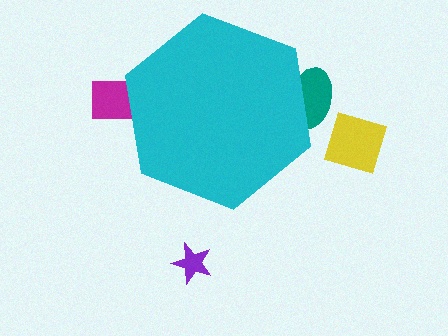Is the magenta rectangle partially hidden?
Yes, the magenta rectangle is partially hidden behind the cyan hexagon.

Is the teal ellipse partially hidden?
Yes, the teal ellipse is partially hidden behind the cyan hexagon.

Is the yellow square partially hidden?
No, the yellow square is fully visible.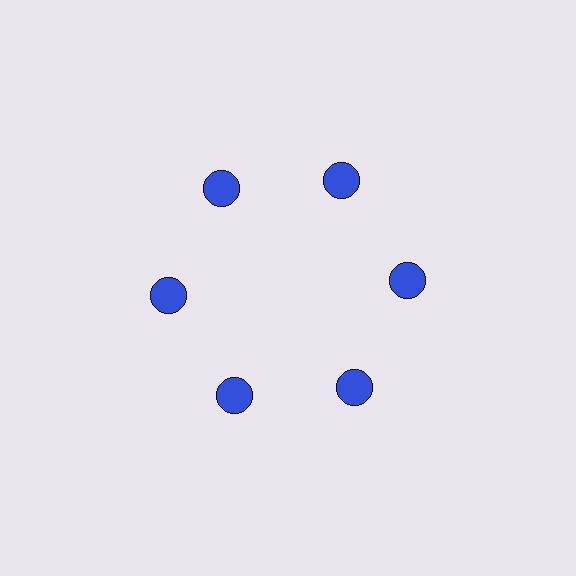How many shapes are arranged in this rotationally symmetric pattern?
There are 6 shapes, arranged in 6 groups of 1.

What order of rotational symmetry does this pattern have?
This pattern has 6-fold rotational symmetry.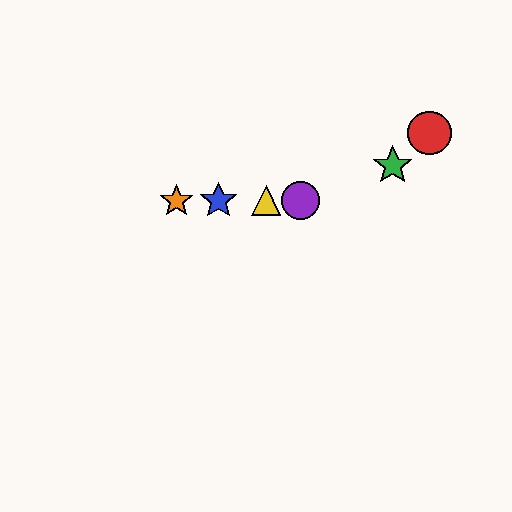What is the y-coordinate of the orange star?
The orange star is at y≈201.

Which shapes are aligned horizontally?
The blue star, the yellow triangle, the purple circle, the orange star are aligned horizontally.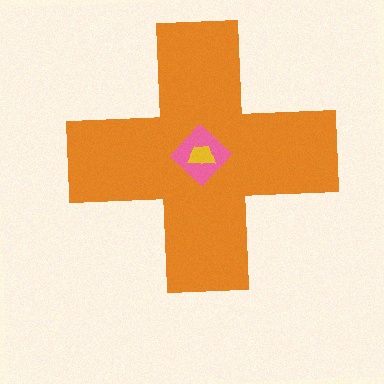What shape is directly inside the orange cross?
The pink diamond.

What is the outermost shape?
The orange cross.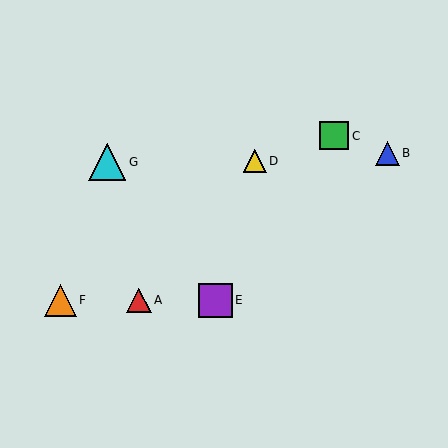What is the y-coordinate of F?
Object F is at y≈300.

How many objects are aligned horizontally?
3 objects (A, E, F) are aligned horizontally.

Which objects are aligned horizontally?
Objects A, E, F are aligned horizontally.